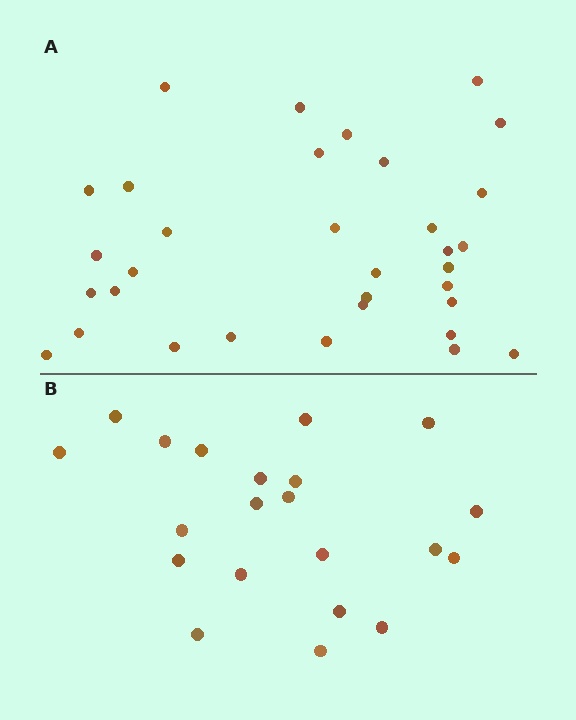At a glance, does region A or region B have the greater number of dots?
Region A (the top region) has more dots.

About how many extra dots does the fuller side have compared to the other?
Region A has roughly 12 or so more dots than region B.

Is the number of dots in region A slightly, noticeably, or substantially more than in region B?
Region A has substantially more. The ratio is roughly 1.6 to 1.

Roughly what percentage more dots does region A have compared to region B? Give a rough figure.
About 55% more.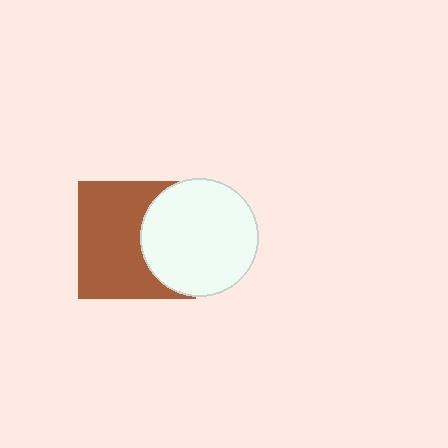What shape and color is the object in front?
The object in front is a white circle.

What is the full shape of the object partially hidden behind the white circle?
The partially hidden object is a brown square.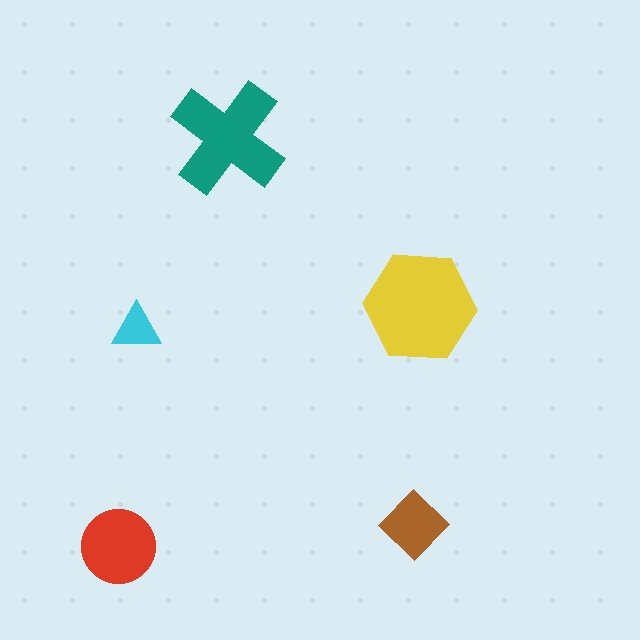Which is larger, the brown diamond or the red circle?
The red circle.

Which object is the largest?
The yellow hexagon.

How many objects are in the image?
There are 5 objects in the image.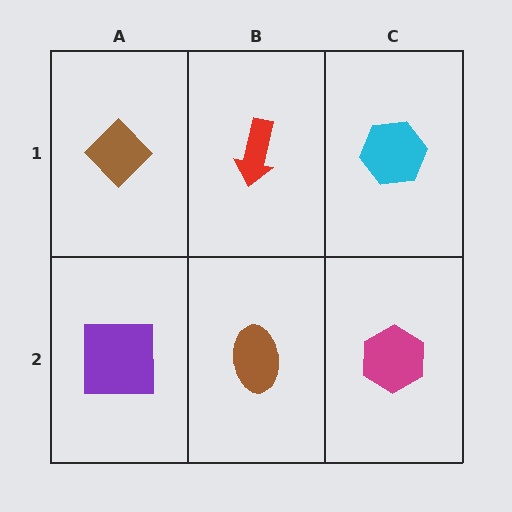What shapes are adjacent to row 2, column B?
A red arrow (row 1, column B), a purple square (row 2, column A), a magenta hexagon (row 2, column C).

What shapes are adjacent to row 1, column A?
A purple square (row 2, column A), a red arrow (row 1, column B).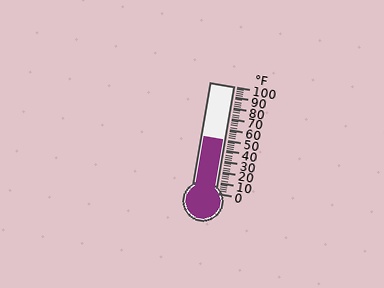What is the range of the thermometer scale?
The thermometer scale ranges from 0°F to 100°F.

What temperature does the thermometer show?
The thermometer shows approximately 50°F.